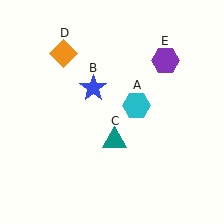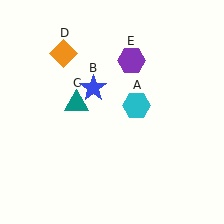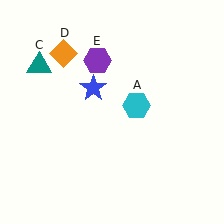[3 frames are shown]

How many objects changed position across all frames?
2 objects changed position: teal triangle (object C), purple hexagon (object E).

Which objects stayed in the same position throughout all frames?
Cyan hexagon (object A) and blue star (object B) and orange diamond (object D) remained stationary.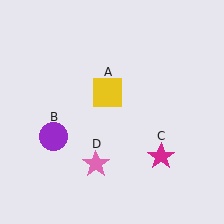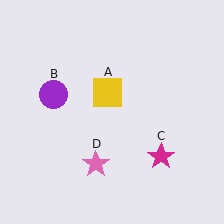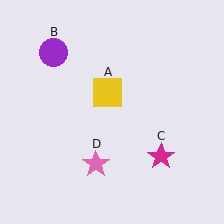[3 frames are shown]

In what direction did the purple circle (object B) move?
The purple circle (object B) moved up.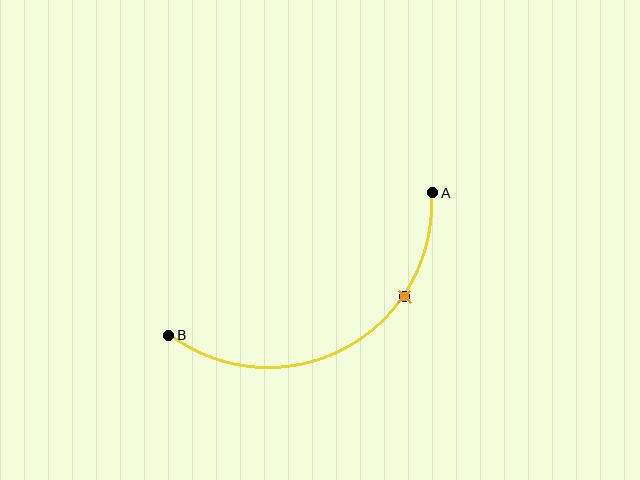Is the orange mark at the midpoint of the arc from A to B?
No. The orange mark lies on the arc but is closer to endpoint A. The arc midpoint would be at the point on the curve equidistant along the arc from both A and B.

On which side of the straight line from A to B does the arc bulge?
The arc bulges below the straight line connecting A and B.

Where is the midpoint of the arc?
The arc midpoint is the point on the curve farthest from the straight line joining A and B. It sits below that line.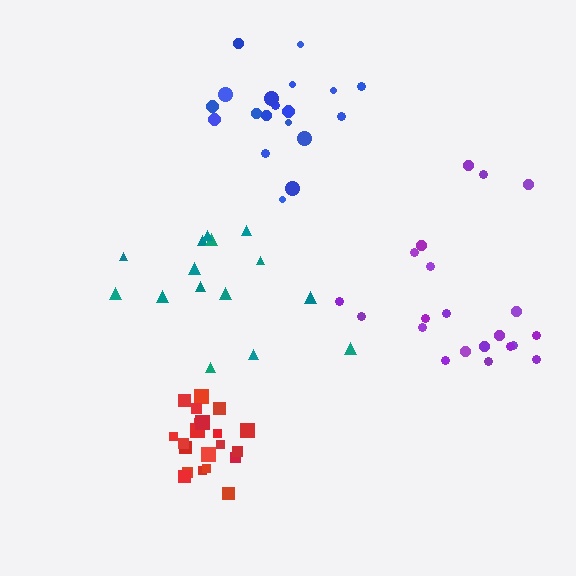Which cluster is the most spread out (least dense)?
Teal.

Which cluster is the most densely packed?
Red.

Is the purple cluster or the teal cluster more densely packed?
Purple.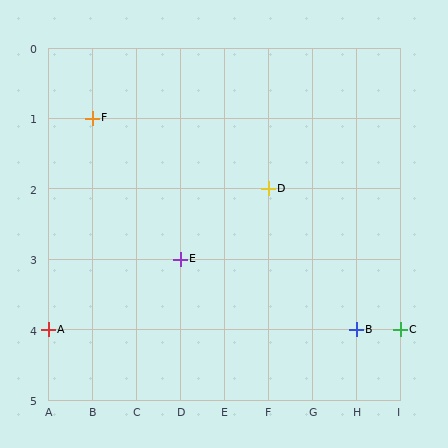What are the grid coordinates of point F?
Point F is at grid coordinates (B, 1).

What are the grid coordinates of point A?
Point A is at grid coordinates (A, 4).